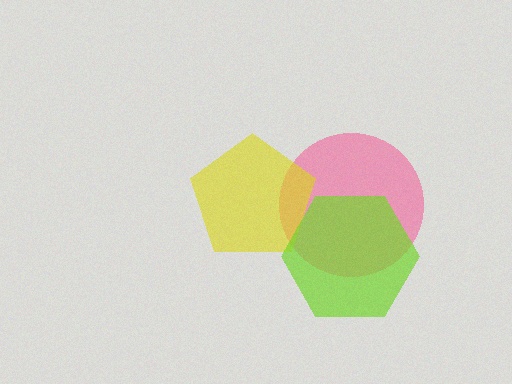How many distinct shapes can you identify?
There are 3 distinct shapes: a pink circle, a yellow pentagon, a lime hexagon.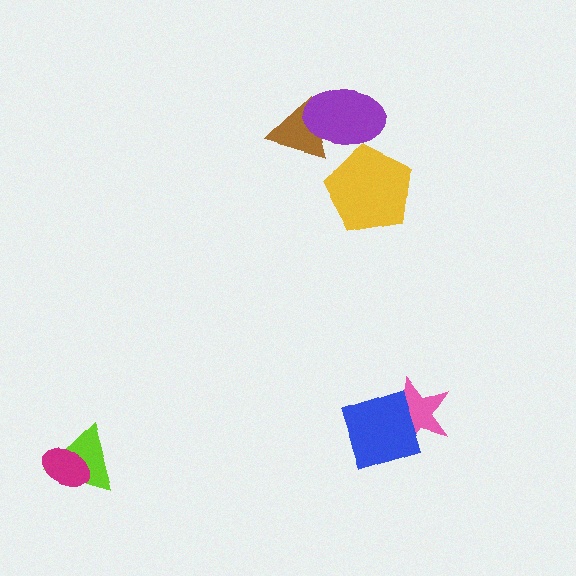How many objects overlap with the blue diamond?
1 object overlaps with the blue diamond.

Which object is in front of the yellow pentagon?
The purple ellipse is in front of the yellow pentagon.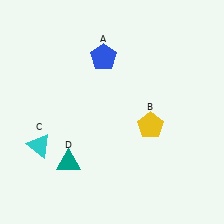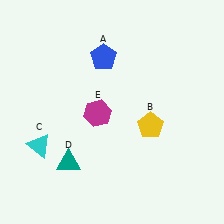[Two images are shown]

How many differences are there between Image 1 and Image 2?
There is 1 difference between the two images.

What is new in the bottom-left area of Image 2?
A magenta hexagon (E) was added in the bottom-left area of Image 2.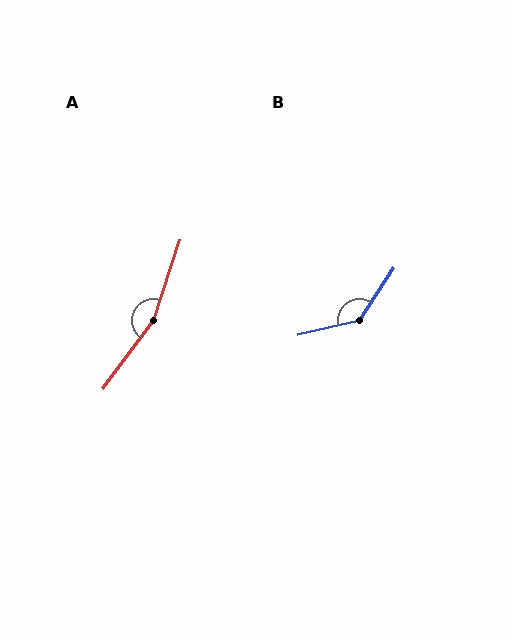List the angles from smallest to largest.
B (137°), A (161°).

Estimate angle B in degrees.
Approximately 137 degrees.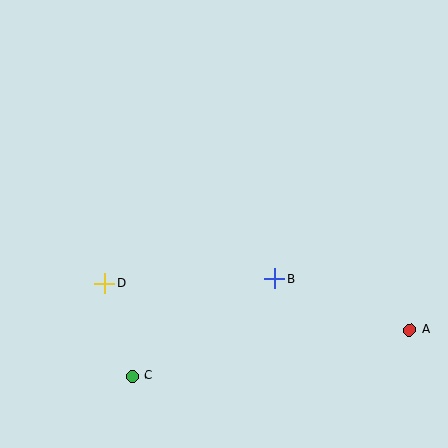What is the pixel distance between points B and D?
The distance between B and D is 170 pixels.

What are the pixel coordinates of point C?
Point C is at (132, 376).